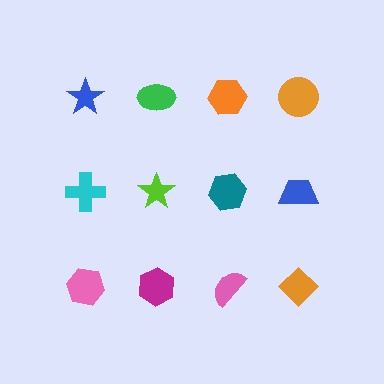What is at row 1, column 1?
A blue star.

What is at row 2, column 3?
A teal hexagon.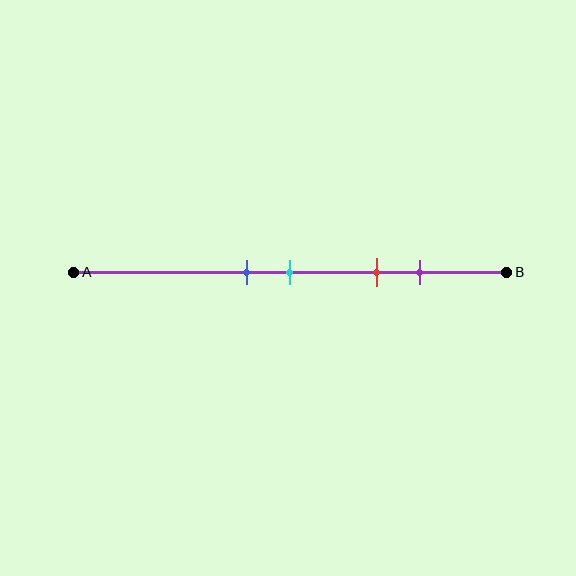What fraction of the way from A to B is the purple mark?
The purple mark is approximately 80% (0.8) of the way from A to B.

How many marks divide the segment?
There are 4 marks dividing the segment.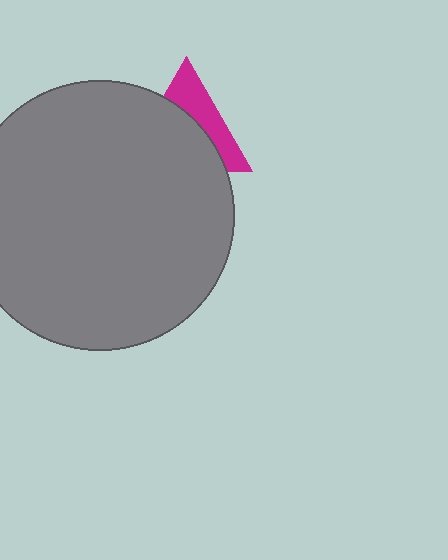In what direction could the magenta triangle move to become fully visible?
The magenta triangle could move up. That would shift it out from behind the gray circle entirely.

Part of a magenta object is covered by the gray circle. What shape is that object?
It is a triangle.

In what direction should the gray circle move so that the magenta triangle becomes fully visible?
The gray circle should move down. That is the shortest direction to clear the overlap and leave the magenta triangle fully visible.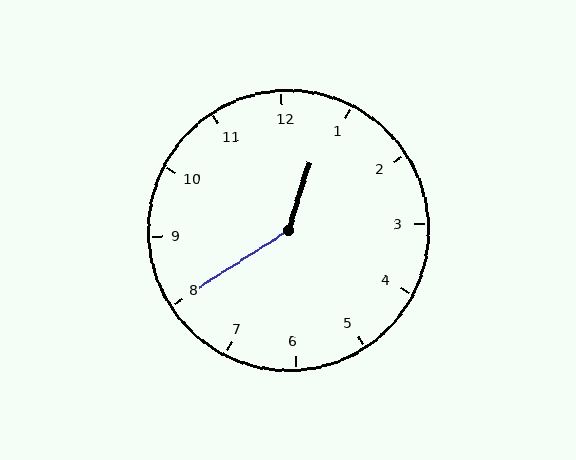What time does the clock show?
12:40.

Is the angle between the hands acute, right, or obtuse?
It is obtuse.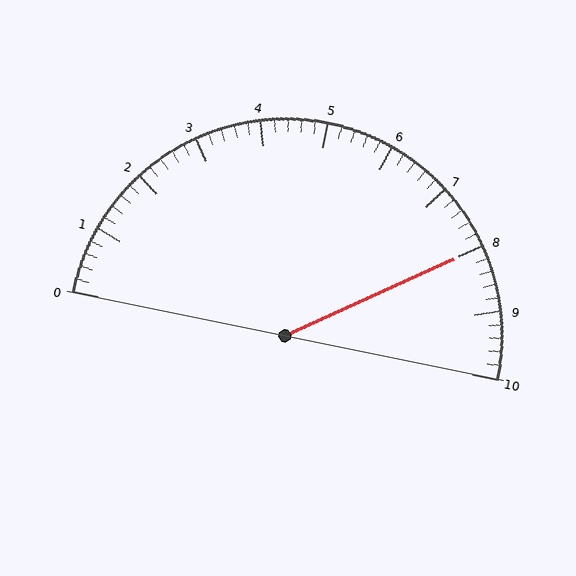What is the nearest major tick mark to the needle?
The nearest major tick mark is 8.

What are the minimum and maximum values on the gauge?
The gauge ranges from 0 to 10.